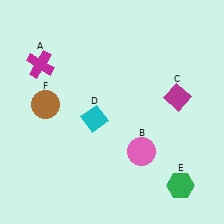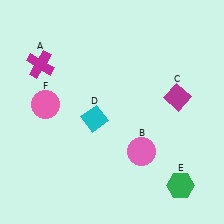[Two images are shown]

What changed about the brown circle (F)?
In Image 1, F is brown. In Image 2, it changed to pink.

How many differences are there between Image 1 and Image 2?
There is 1 difference between the two images.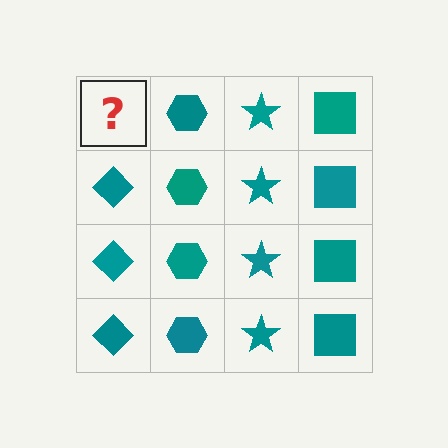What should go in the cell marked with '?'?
The missing cell should contain a teal diamond.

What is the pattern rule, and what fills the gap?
The rule is that each column has a consistent shape. The gap should be filled with a teal diamond.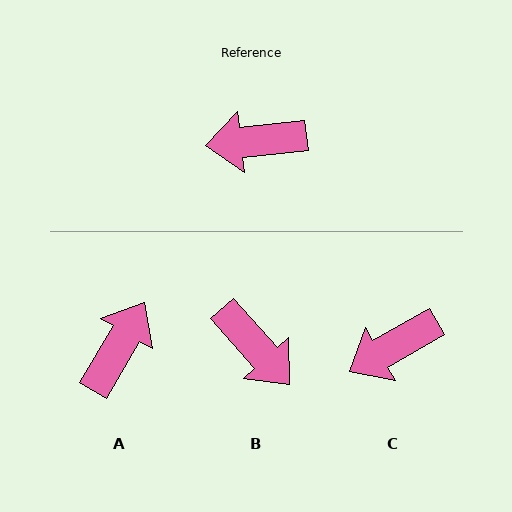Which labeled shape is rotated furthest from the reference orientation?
A, about 126 degrees away.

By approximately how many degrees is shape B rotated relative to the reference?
Approximately 126 degrees counter-clockwise.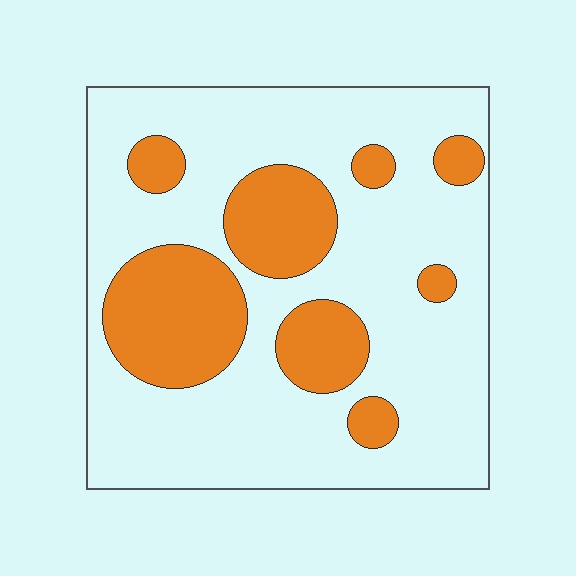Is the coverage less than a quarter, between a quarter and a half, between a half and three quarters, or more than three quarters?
Between a quarter and a half.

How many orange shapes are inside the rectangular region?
8.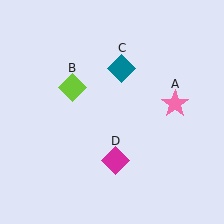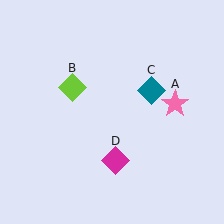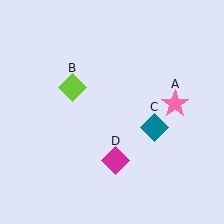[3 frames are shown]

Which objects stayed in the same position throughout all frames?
Pink star (object A) and lime diamond (object B) and magenta diamond (object D) remained stationary.